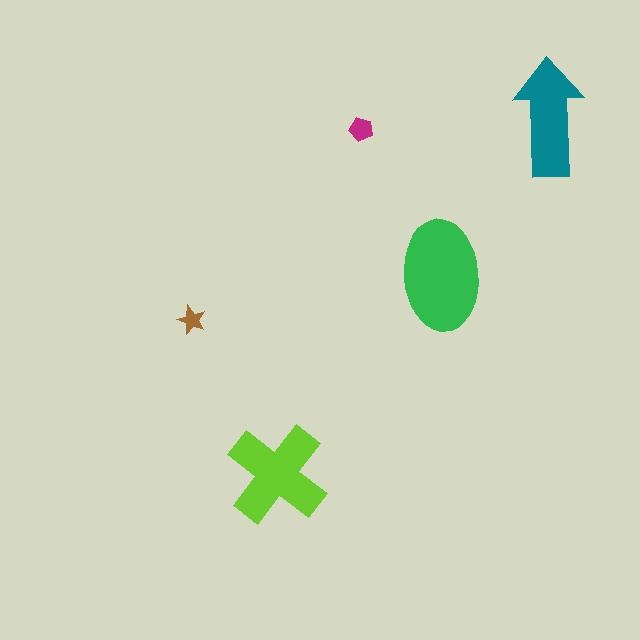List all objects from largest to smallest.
The green ellipse, the lime cross, the teal arrow, the magenta pentagon, the brown star.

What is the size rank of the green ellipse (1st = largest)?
1st.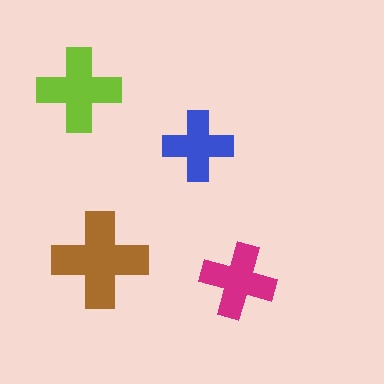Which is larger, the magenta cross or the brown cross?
The brown one.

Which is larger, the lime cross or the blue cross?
The lime one.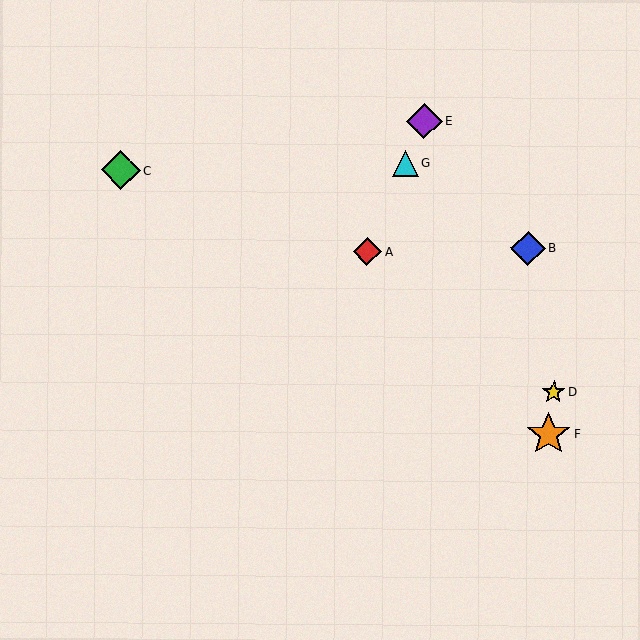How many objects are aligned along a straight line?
3 objects (A, E, G) are aligned along a straight line.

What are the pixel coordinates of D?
Object D is at (554, 392).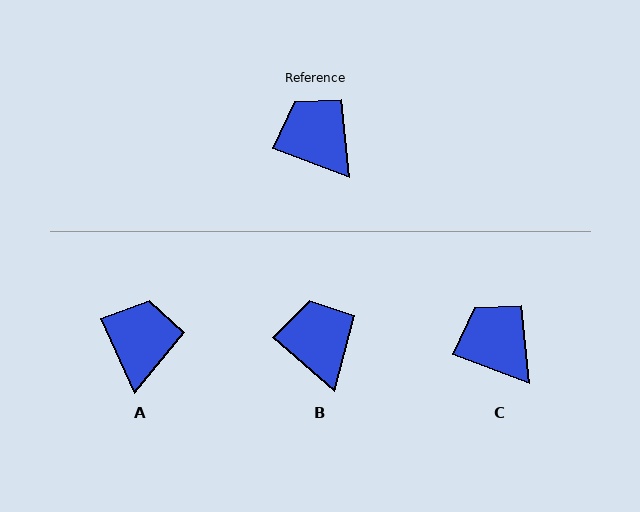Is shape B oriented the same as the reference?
No, it is off by about 21 degrees.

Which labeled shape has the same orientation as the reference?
C.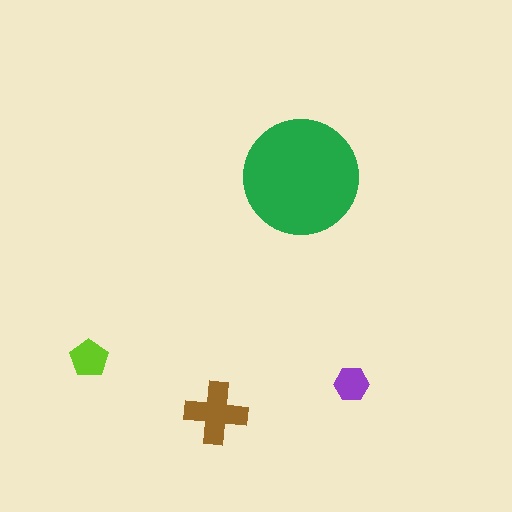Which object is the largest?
The green circle.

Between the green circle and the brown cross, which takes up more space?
The green circle.